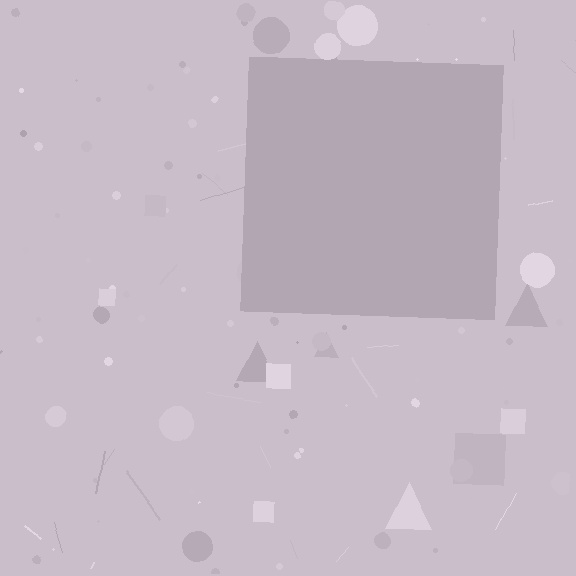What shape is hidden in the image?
A square is hidden in the image.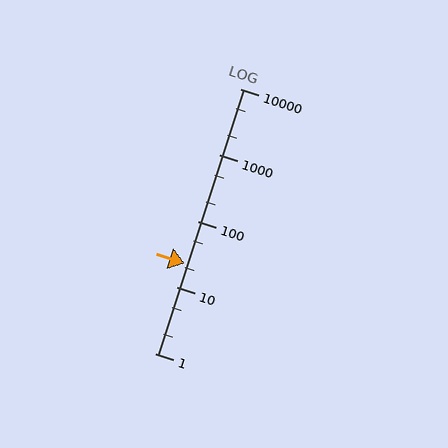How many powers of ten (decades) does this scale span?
The scale spans 4 decades, from 1 to 10000.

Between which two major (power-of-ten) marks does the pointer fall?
The pointer is between 10 and 100.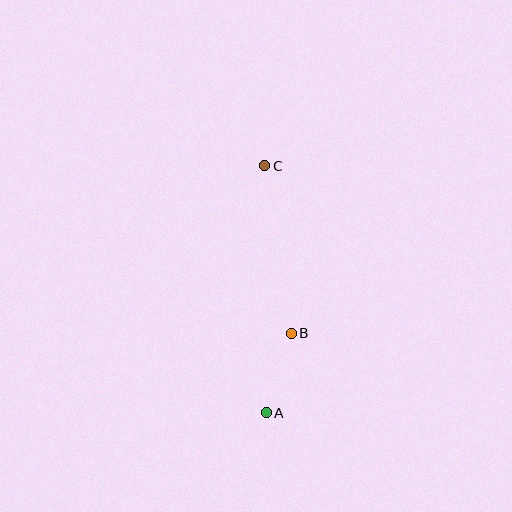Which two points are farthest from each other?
Points A and C are farthest from each other.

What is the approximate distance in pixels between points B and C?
The distance between B and C is approximately 170 pixels.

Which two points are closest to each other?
Points A and B are closest to each other.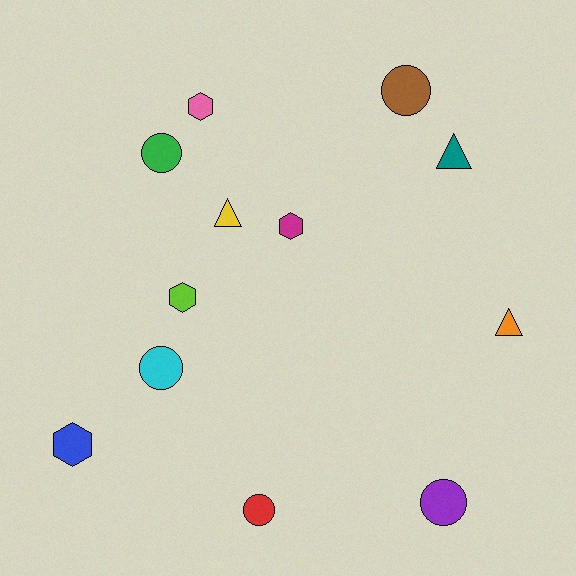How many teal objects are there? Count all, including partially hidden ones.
There is 1 teal object.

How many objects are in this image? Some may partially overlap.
There are 12 objects.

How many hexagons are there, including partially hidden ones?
There are 4 hexagons.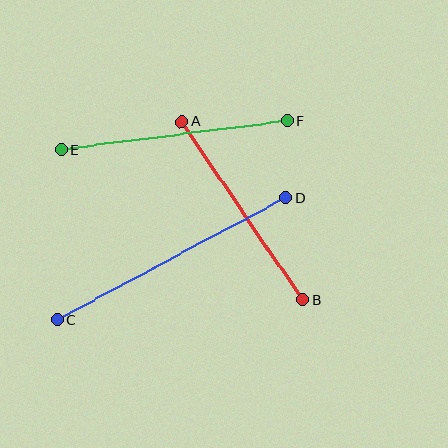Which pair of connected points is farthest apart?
Points C and D are farthest apart.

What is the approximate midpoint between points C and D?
The midpoint is at approximately (172, 259) pixels.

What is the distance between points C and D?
The distance is approximately 258 pixels.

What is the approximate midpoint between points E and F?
The midpoint is at approximately (174, 135) pixels.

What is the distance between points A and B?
The distance is approximately 216 pixels.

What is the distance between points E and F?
The distance is approximately 228 pixels.